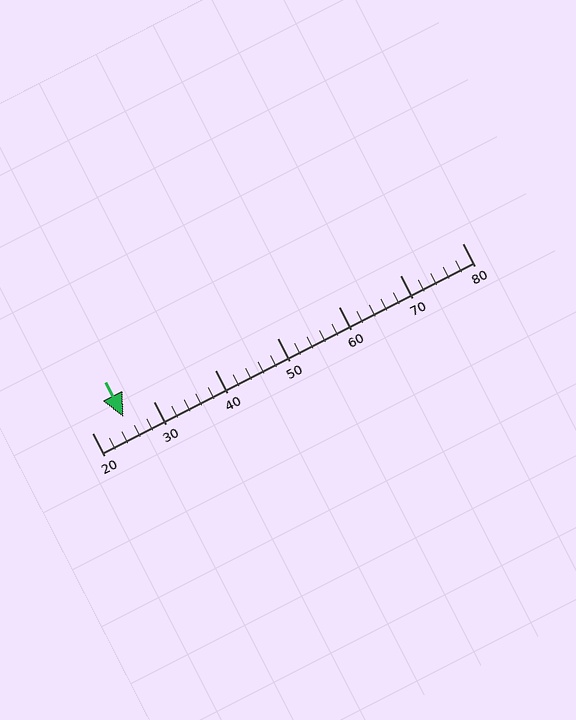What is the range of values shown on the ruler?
The ruler shows values from 20 to 80.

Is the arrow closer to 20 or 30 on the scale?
The arrow is closer to 30.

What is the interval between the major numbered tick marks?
The major tick marks are spaced 10 units apart.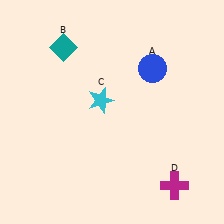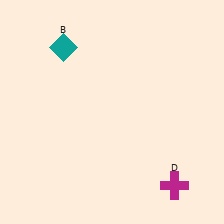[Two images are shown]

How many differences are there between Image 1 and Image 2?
There are 2 differences between the two images.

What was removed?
The blue circle (A), the cyan star (C) were removed in Image 2.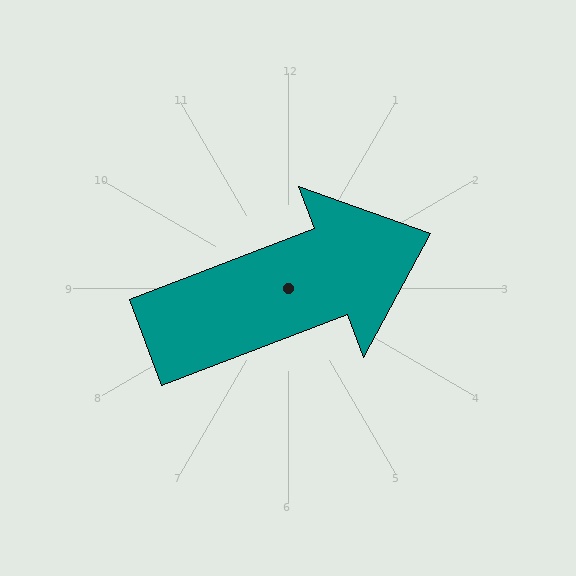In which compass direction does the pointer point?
East.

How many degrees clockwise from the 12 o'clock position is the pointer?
Approximately 69 degrees.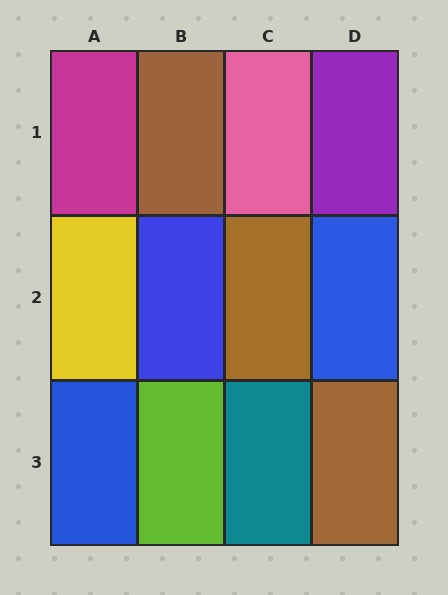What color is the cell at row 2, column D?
Blue.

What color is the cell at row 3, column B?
Lime.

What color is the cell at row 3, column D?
Brown.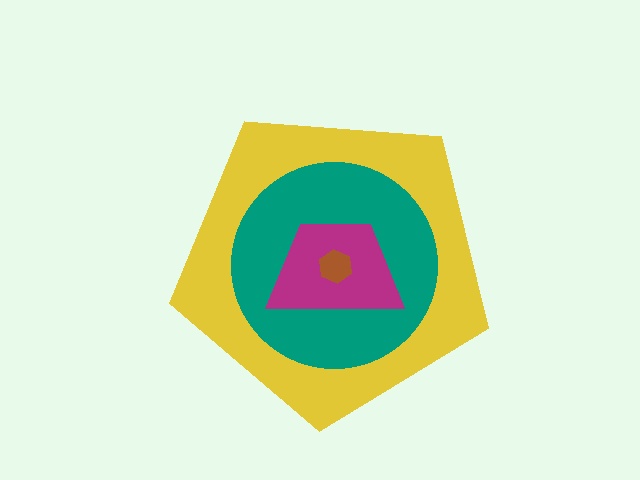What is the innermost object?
The brown hexagon.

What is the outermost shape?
The yellow pentagon.